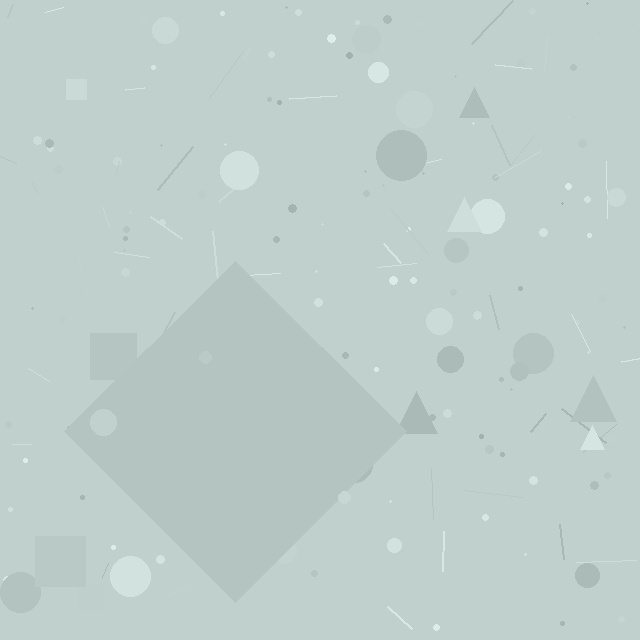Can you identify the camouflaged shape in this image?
The camouflaged shape is a diamond.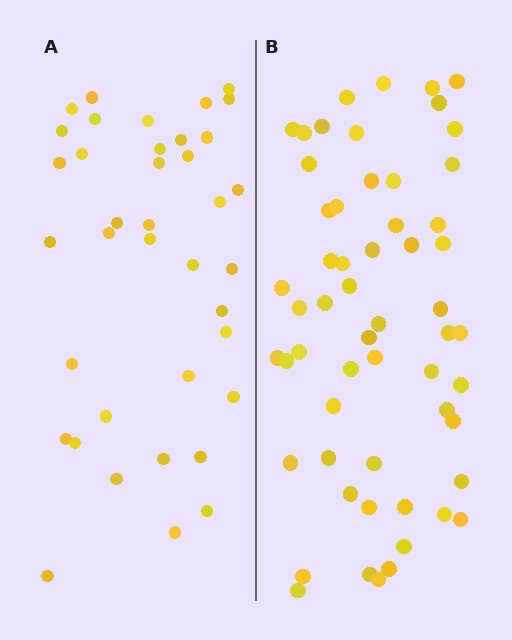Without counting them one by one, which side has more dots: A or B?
Region B (the right region) has more dots.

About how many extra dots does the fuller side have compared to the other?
Region B has approximately 20 more dots than region A.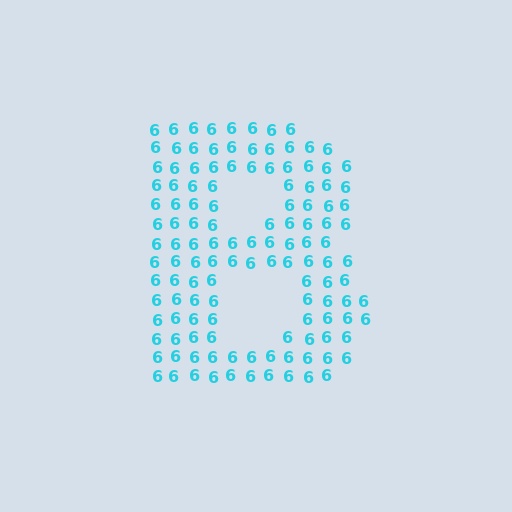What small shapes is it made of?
It is made of small digit 6's.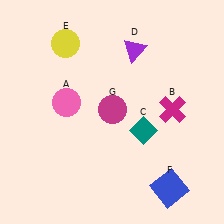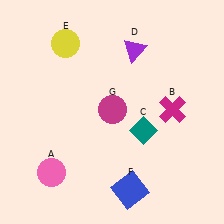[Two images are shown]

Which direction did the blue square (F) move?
The blue square (F) moved left.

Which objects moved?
The objects that moved are: the pink circle (A), the blue square (F).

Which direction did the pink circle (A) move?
The pink circle (A) moved down.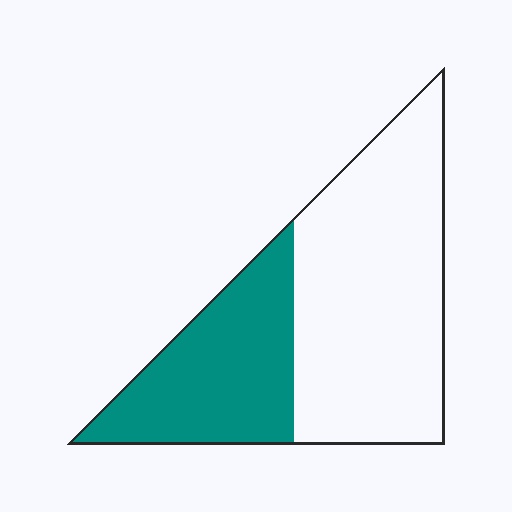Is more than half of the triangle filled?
No.